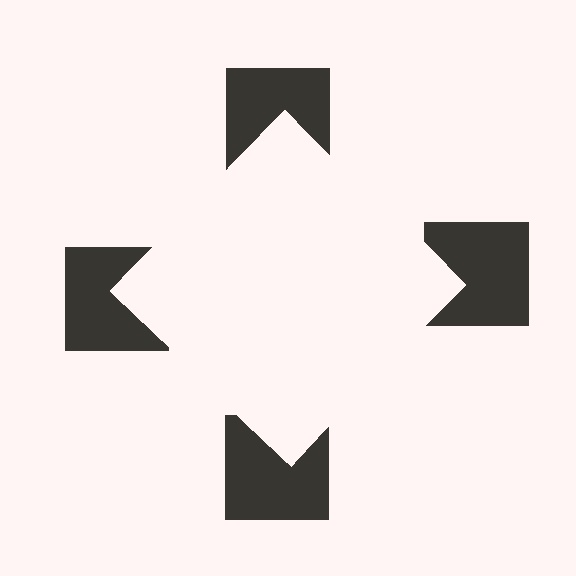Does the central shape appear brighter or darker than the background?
It typically appears slightly brighter than the background, even though no actual brightness change is drawn.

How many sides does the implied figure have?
4 sides.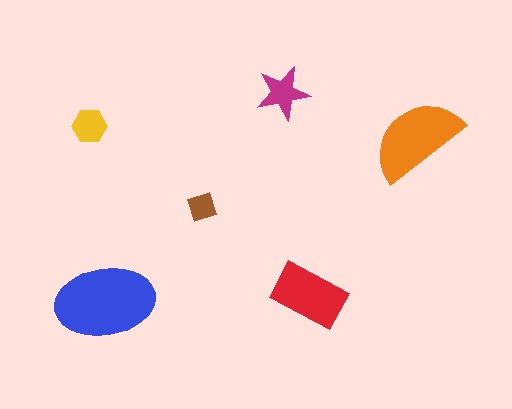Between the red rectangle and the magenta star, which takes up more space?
The red rectangle.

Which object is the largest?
The blue ellipse.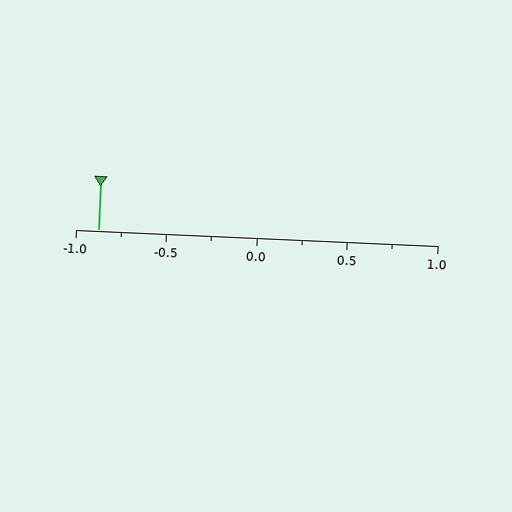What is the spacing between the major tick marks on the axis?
The major ticks are spaced 0.5 apart.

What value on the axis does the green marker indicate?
The marker indicates approximately -0.88.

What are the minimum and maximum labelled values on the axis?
The axis runs from -1.0 to 1.0.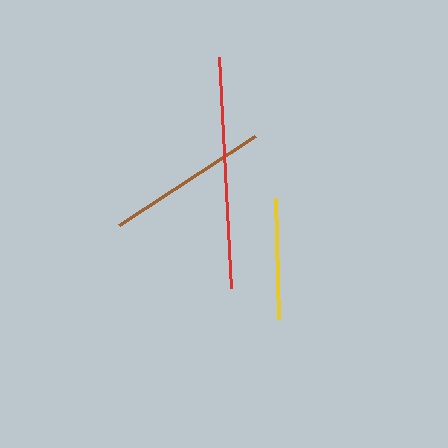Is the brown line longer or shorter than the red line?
The red line is longer than the brown line.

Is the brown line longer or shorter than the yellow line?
The brown line is longer than the yellow line.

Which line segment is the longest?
The red line is the longest at approximately 231 pixels.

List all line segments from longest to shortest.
From longest to shortest: red, brown, yellow.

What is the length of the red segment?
The red segment is approximately 231 pixels long.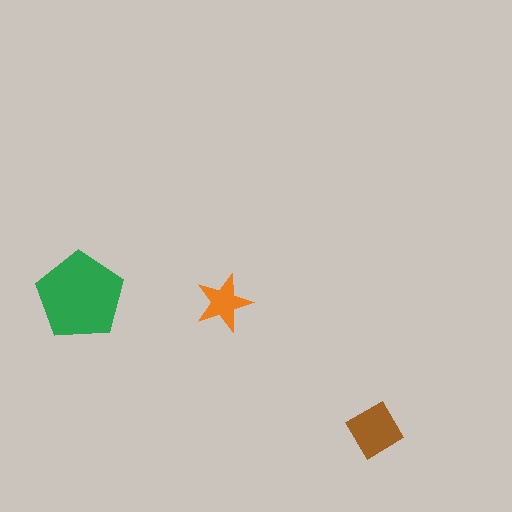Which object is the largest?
The green pentagon.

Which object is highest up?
The green pentagon is topmost.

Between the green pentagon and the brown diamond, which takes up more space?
The green pentagon.